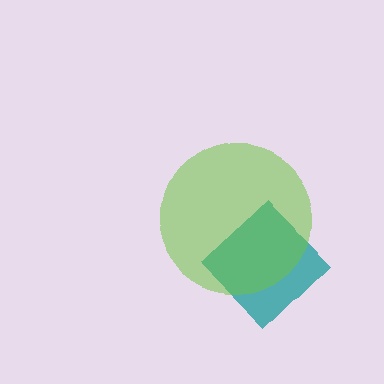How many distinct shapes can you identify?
There are 2 distinct shapes: a teal diamond, a lime circle.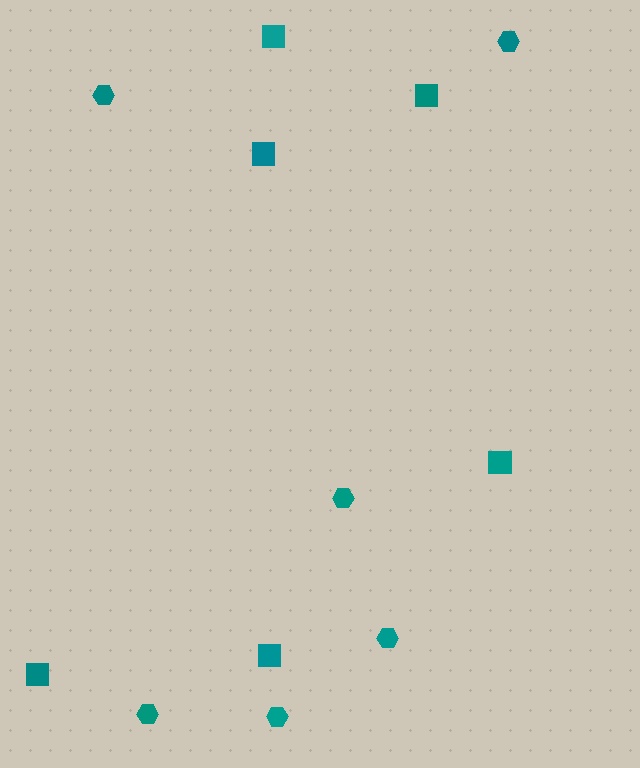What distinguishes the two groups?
There are 2 groups: one group of hexagons (6) and one group of squares (6).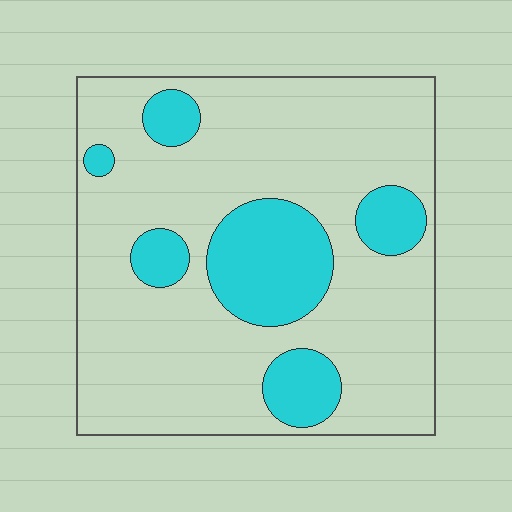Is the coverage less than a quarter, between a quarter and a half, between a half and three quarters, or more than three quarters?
Less than a quarter.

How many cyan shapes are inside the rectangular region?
6.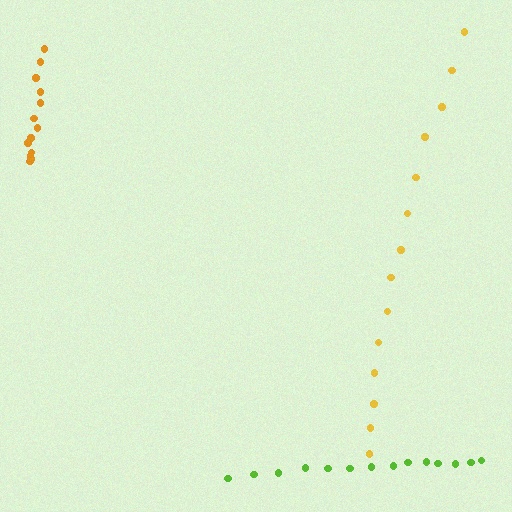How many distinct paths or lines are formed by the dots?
There are 3 distinct paths.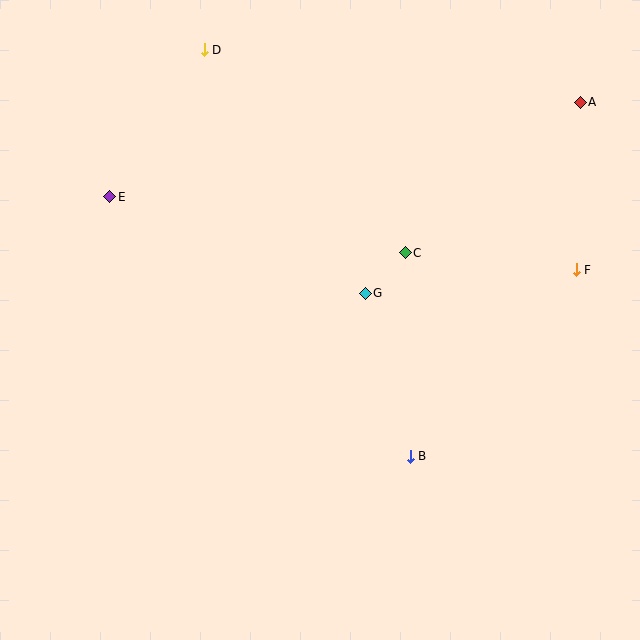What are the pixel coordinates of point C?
Point C is at (405, 253).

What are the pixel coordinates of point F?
Point F is at (576, 270).